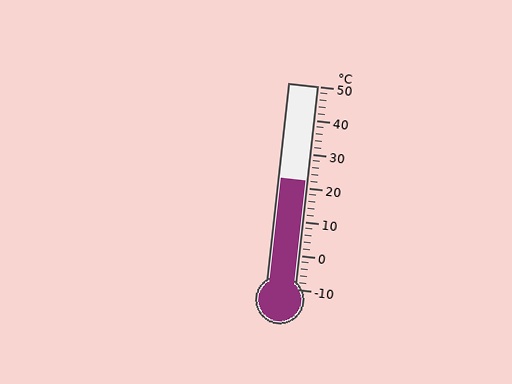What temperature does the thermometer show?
The thermometer shows approximately 22°C.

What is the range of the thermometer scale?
The thermometer scale ranges from -10°C to 50°C.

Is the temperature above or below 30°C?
The temperature is below 30°C.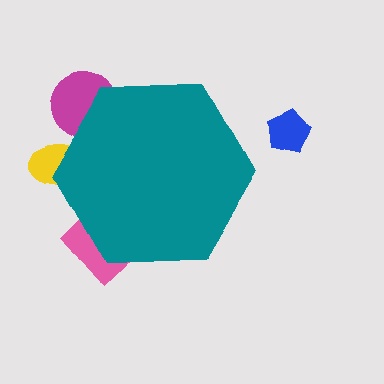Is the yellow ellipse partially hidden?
Yes, the yellow ellipse is partially hidden behind the teal hexagon.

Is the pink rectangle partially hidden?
Yes, the pink rectangle is partially hidden behind the teal hexagon.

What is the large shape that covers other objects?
A teal hexagon.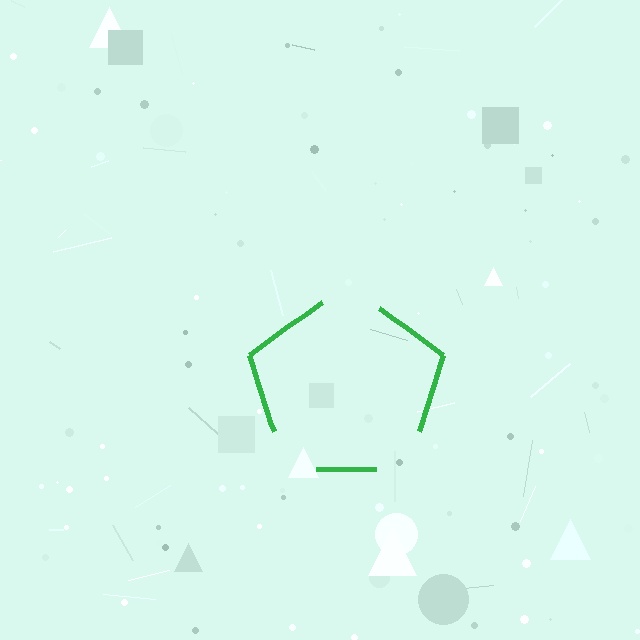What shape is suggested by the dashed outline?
The dashed outline suggests a pentagon.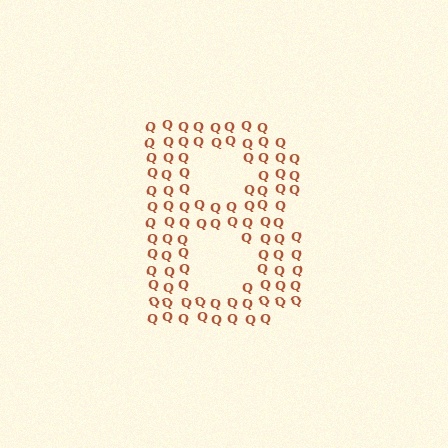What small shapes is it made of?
It is made of small letter Q's.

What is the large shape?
The large shape is the letter B.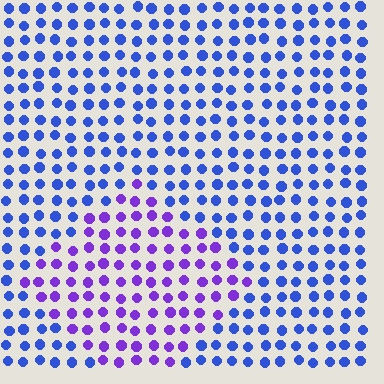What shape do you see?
I see a diamond.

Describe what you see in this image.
The image is filled with small blue elements in a uniform arrangement. A diamond-shaped region is visible where the elements are tinted to a slightly different hue, forming a subtle color boundary.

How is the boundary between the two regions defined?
The boundary is defined purely by a slight shift in hue (about 41 degrees). Spacing, size, and orientation are identical on both sides.